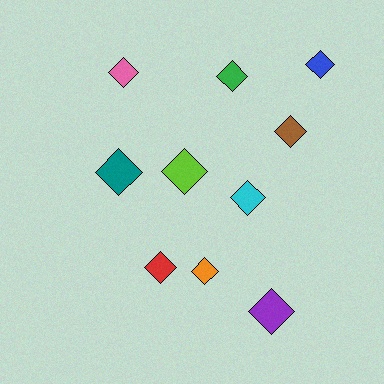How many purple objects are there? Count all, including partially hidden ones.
There is 1 purple object.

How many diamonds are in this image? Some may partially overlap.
There are 10 diamonds.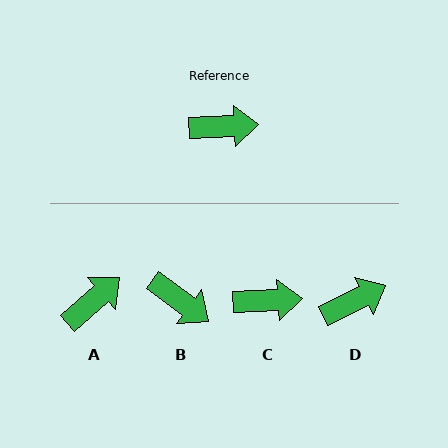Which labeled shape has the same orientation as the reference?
C.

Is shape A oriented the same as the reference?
No, it is off by about 39 degrees.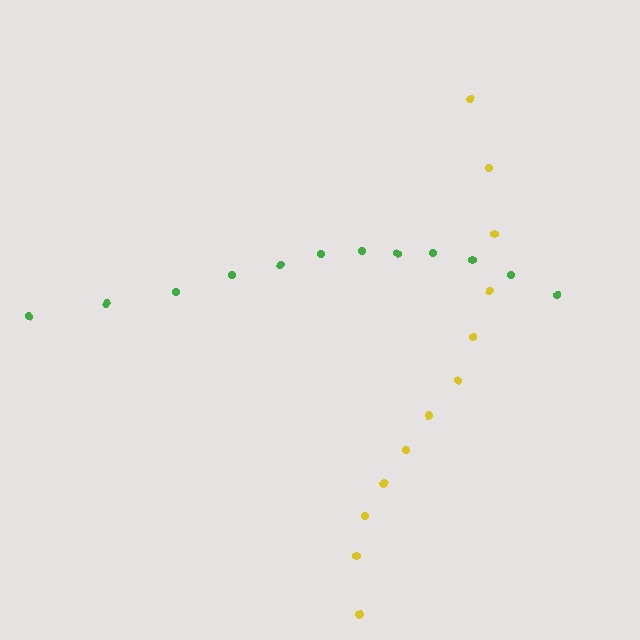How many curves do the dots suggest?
There are 2 distinct paths.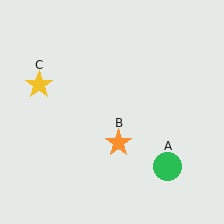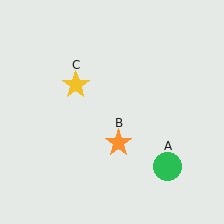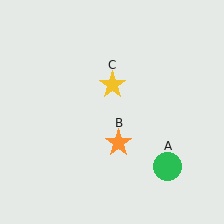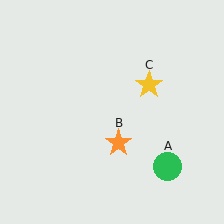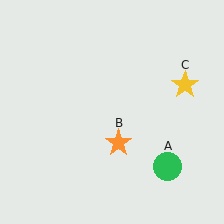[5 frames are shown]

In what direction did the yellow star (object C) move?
The yellow star (object C) moved right.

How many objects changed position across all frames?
1 object changed position: yellow star (object C).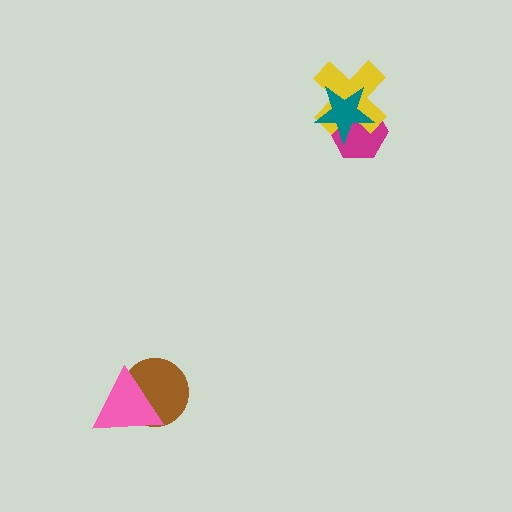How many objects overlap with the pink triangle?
1 object overlaps with the pink triangle.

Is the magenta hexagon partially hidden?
Yes, it is partially covered by another shape.